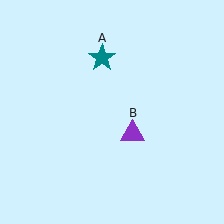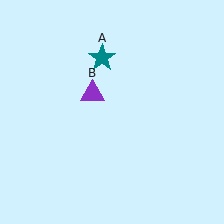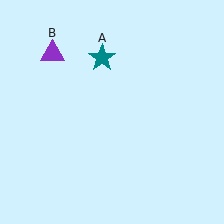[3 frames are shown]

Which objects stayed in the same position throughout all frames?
Teal star (object A) remained stationary.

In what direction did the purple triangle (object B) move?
The purple triangle (object B) moved up and to the left.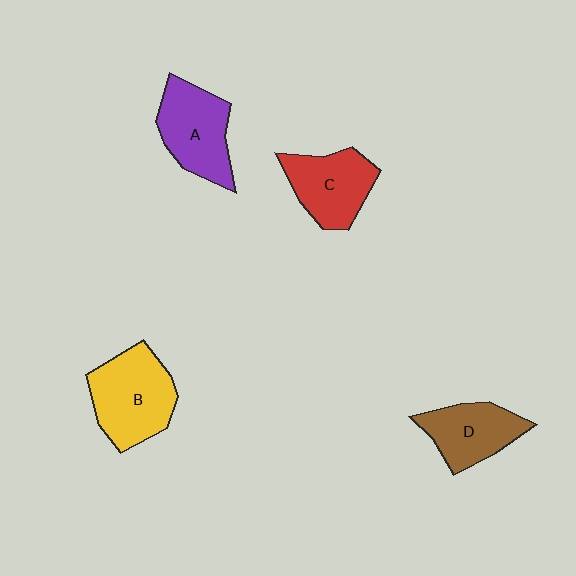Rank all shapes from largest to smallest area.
From largest to smallest: B (yellow), A (purple), C (red), D (brown).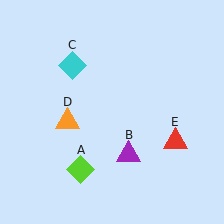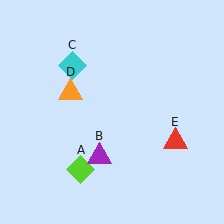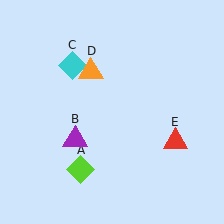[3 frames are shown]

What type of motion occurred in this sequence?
The purple triangle (object B), orange triangle (object D) rotated clockwise around the center of the scene.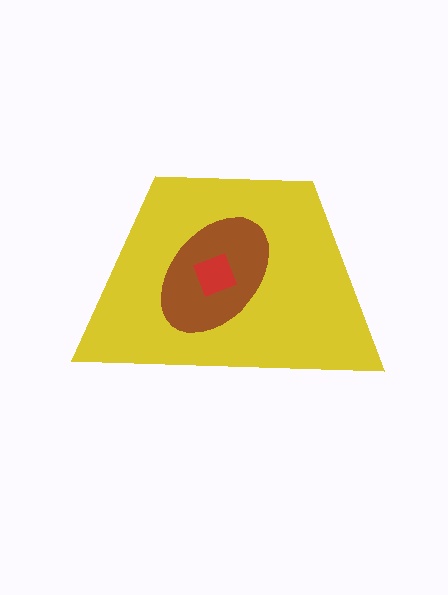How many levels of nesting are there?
3.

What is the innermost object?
The red square.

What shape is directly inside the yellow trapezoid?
The brown ellipse.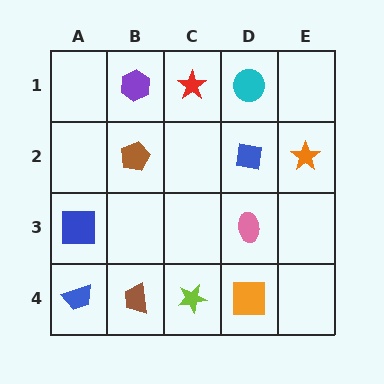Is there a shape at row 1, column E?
No, that cell is empty.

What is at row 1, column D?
A cyan circle.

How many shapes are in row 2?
3 shapes.